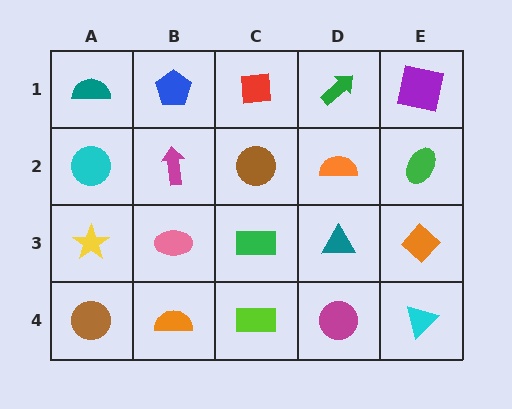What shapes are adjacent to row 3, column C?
A brown circle (row 2, column C), a lime rectangle (row 4, column C), a pink ellipse (row 3, column B), a teal triangle (row 3, column D).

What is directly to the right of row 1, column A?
A blue pentagon.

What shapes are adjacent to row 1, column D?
An orange semicircle (row 2, column D), a red square (row 1, column C), a purple square (row 1, column E).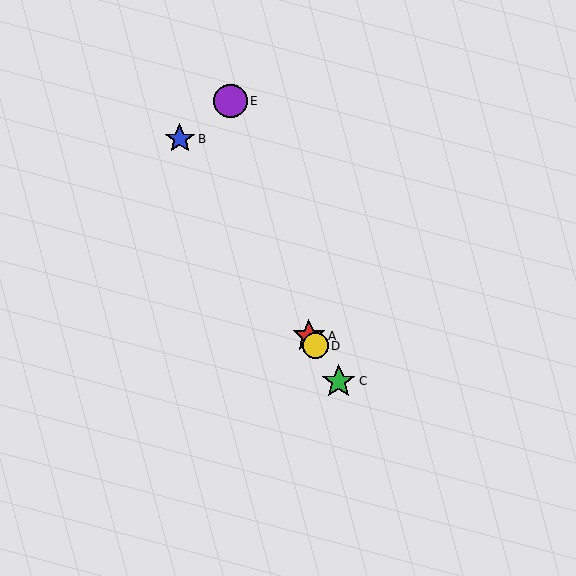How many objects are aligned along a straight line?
4 objects (A, B, C, D) are aligned along a straight line.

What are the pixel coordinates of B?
Object B is at (180, 139).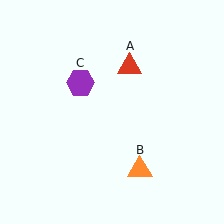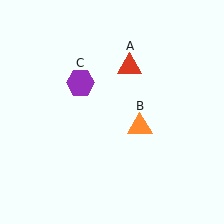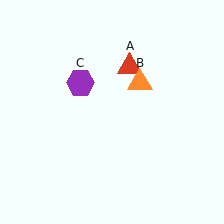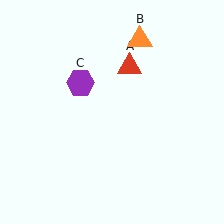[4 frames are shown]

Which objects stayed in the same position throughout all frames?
Red triangle (object A) and purple hexagon (object C) remained stationary.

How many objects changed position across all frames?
1 object changed position: orange triangle (object B).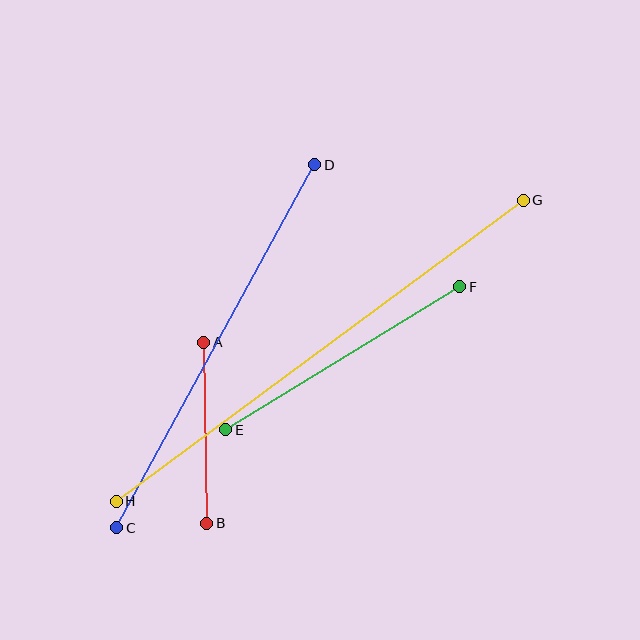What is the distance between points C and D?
The distance is approximately 413 pixels.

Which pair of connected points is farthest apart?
Points G and H are farthest apart.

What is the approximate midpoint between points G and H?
The midpoint is at approximately (320, 351) pixels.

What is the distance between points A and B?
The distance is approximately 181 pixels.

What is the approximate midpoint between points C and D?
The midpoint is at approximately (216, 346) pixels.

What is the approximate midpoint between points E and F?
The midpoint is at approximately (343, 358) pixels.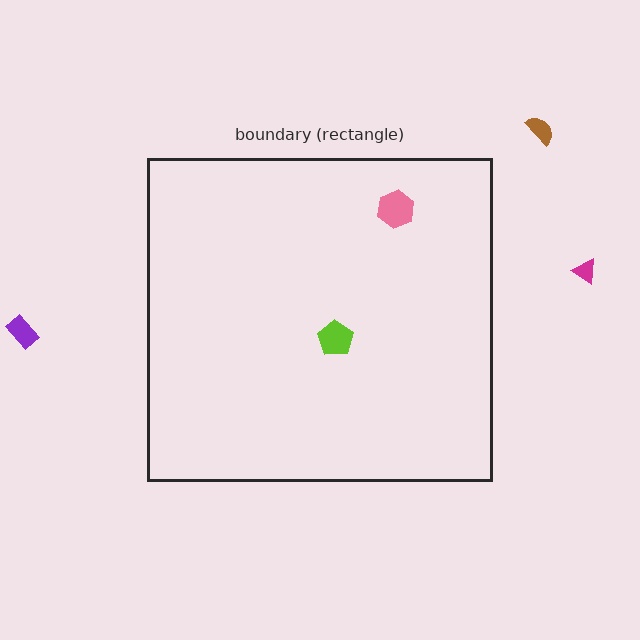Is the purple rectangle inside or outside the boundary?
Outside.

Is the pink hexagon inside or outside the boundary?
Inside.